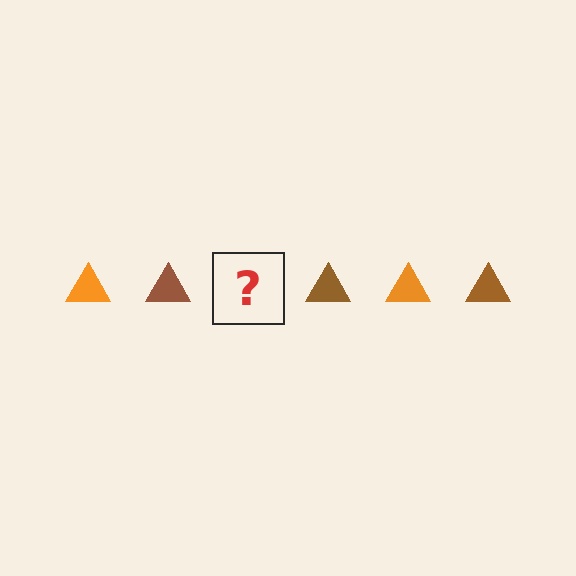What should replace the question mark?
The question mark should be replaced with an orange triangle.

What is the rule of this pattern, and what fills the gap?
The rule is that the pattern cycles through orange, brown triangles. The gap should be filled with an orange triangle.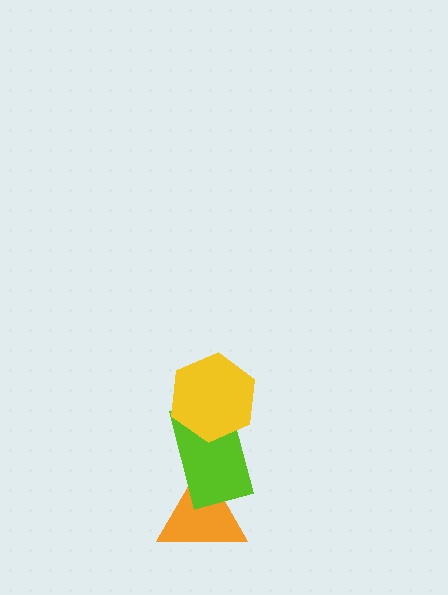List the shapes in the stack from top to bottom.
From top to bottom: the yellow hexagon, the lime rectangle, the orange triangle.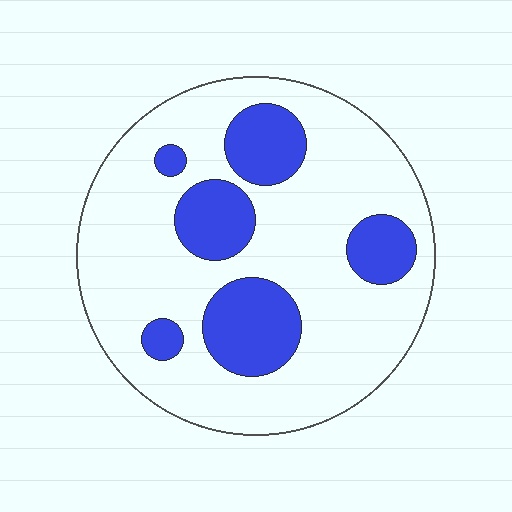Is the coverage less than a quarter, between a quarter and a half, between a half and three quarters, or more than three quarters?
Less than a quarter.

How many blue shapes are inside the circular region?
6.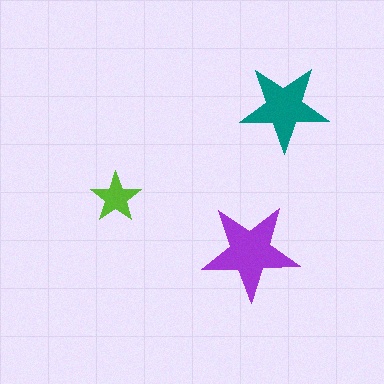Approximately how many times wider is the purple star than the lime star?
About 2 times wider.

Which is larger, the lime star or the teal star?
The teal one.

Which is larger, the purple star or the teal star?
The purple one.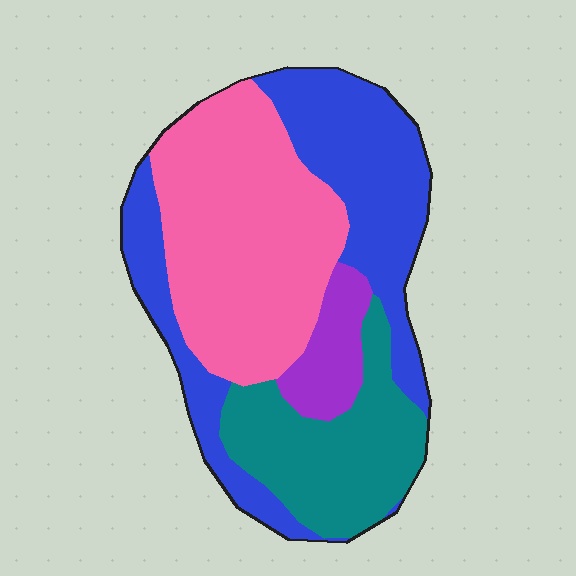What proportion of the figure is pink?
Pink takes up between a third and a half of the figure.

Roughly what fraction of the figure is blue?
Blue takes up about one third (1/3) of the figure.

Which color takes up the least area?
Purple, at roughly 10%.